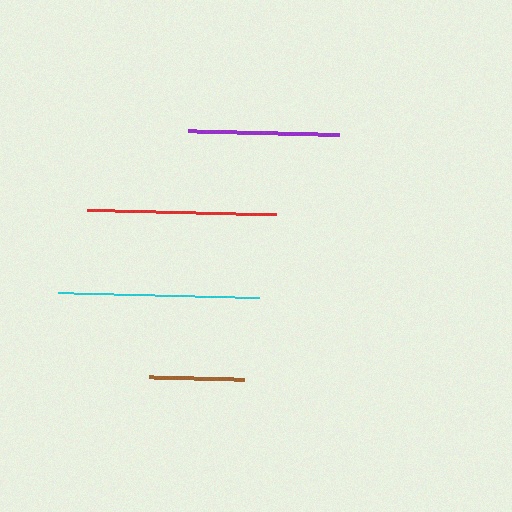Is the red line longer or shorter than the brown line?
The red line is longer than the brown line.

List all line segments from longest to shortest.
From longest to shortest: cyan, red, purple, brown.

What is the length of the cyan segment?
The cyan segment is approximately 201 pixels long.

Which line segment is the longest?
The cyan line is the longest at approximately 201 pixels.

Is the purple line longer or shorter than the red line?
The red line is longer than the purple line.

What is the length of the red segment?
The red segment is approximately 189 pixels long.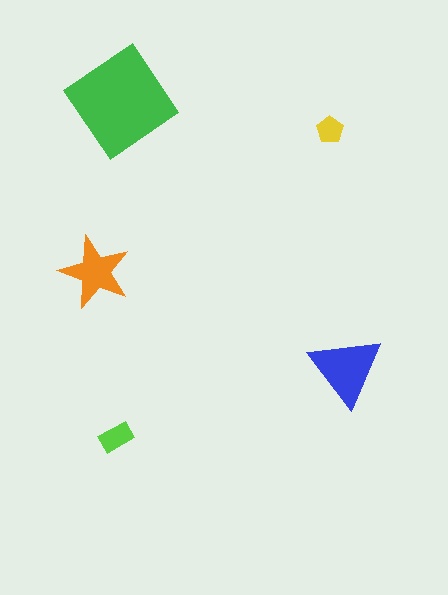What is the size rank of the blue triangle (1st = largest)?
2nd.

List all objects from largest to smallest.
The green diamond, the blue triangle, the orange star, the lime rectangle, the yellow pentagon.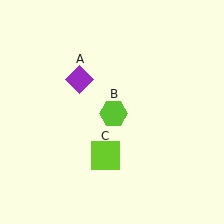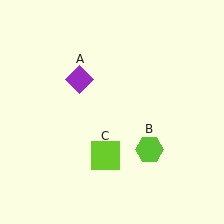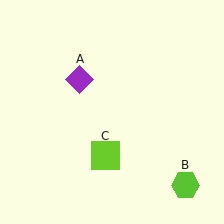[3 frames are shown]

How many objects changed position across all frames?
1 object changed position: lime hexagon (object B).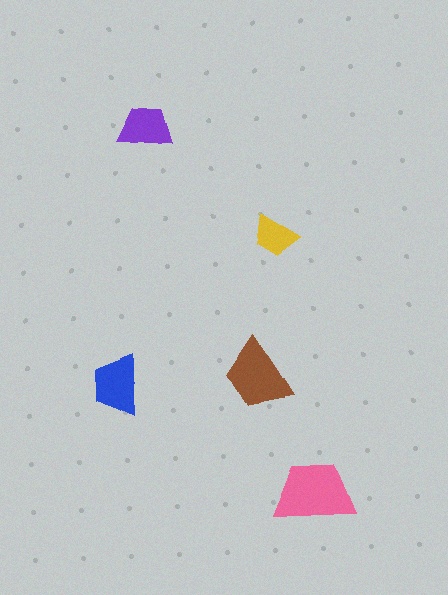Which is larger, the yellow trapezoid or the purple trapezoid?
The purple one.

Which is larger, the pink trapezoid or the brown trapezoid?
The pink one.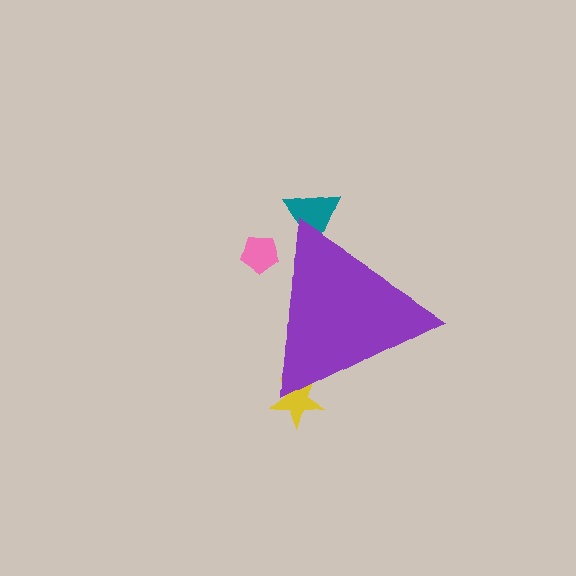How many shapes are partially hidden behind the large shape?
3 shapes are partially hidden.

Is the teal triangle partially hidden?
Yes, the teal triangle is partially hidden behind the purple triangle.